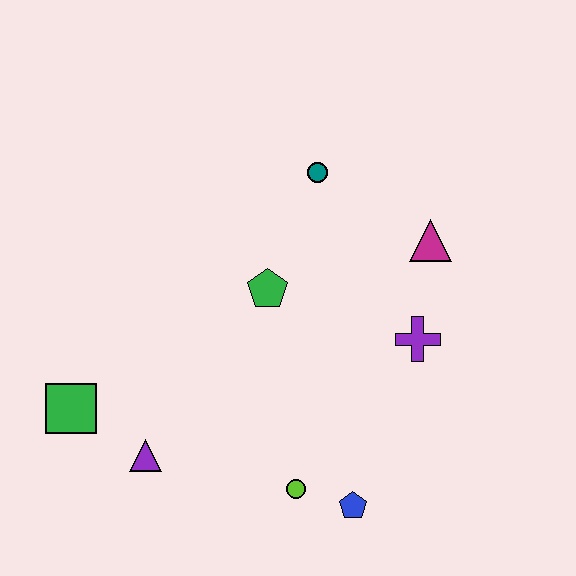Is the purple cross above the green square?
Yes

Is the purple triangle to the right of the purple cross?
No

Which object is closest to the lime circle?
The blue pentagon is closest to the lime circle.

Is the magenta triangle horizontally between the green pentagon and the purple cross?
No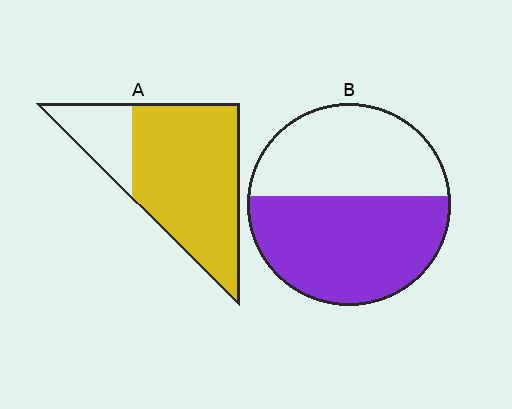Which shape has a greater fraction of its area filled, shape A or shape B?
Shape A.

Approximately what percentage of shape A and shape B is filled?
A is approximately 80% and B is approximately 55%.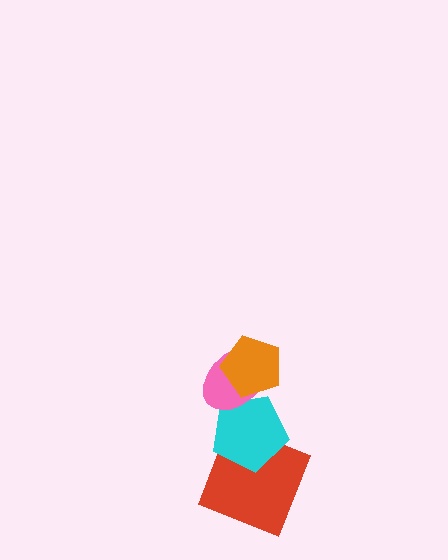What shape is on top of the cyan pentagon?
The pink ellipse is on top of the cyan pentagon.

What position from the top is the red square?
The red square is 4th from the top.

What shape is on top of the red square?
The cyan pentagon is on top of the red square.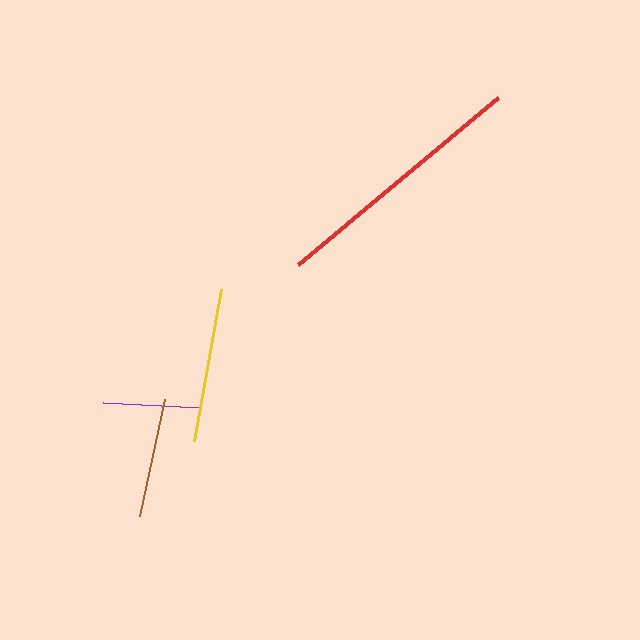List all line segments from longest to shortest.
From longest to shortest: red, yellow, brown, purple.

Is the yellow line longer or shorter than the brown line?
The yellow line is longer than the brown line.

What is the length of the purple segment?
The purple segment is approximately 97 pixels long.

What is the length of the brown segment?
The brown segment is approximately 119 pixels long.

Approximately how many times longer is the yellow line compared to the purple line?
The yellow line is approximately 1.6 times the length of the purple line.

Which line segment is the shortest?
The purple line is the shortest at approximately 97 pixels.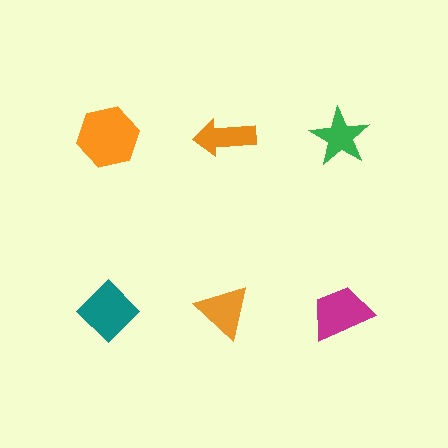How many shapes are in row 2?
3 shapes.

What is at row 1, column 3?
A green star.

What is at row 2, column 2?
An orange triangle.